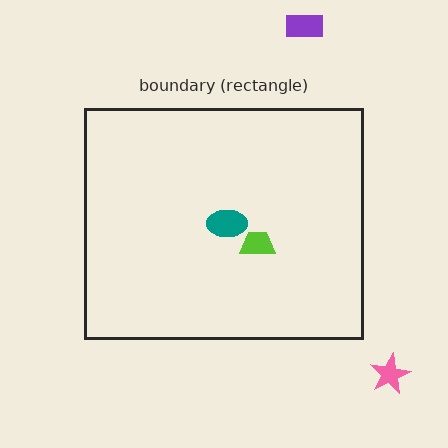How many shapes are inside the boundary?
2 inside, 2 outside.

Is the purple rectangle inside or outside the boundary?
Outside.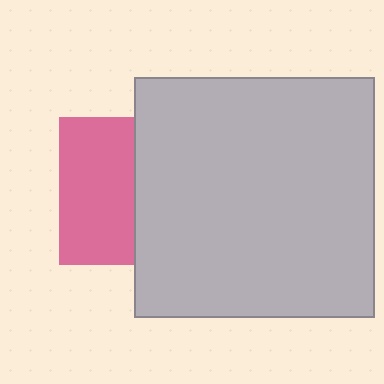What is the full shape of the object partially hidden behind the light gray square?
The partially hidden object is a pink square.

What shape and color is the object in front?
The object in front is a light gray square.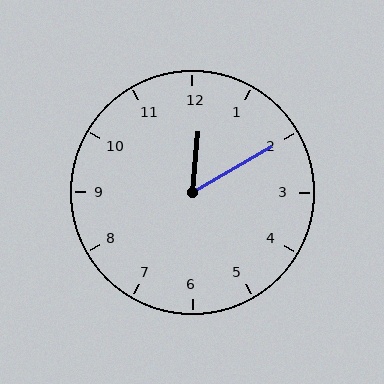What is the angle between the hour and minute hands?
Approximately 55 degrees.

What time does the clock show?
12:10.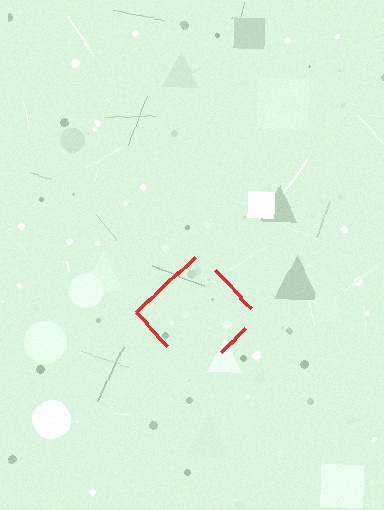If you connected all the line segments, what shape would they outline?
They would outline a diamond.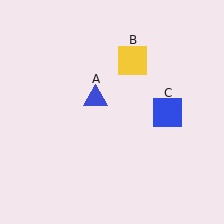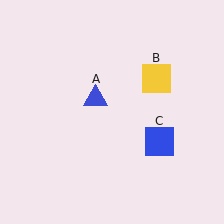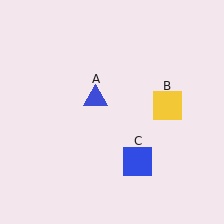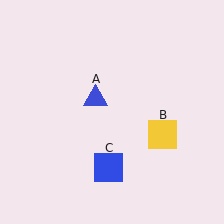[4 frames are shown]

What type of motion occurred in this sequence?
The yellow square (object B), blue square (object C) rotated clockwise around the center of the scene.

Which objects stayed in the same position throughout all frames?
Blue triangle (object A) remained stationary.